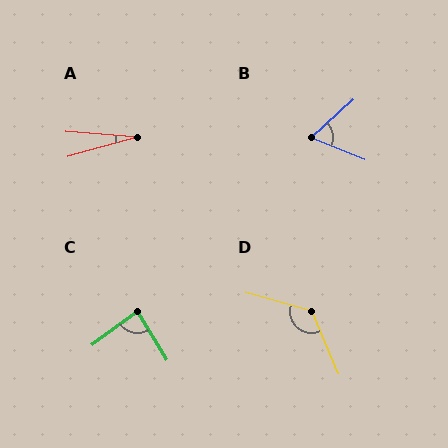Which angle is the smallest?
A, at approximately 20 degrees.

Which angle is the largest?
D, at approximately 128 degrees.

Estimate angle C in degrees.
Approximately 84 degrees.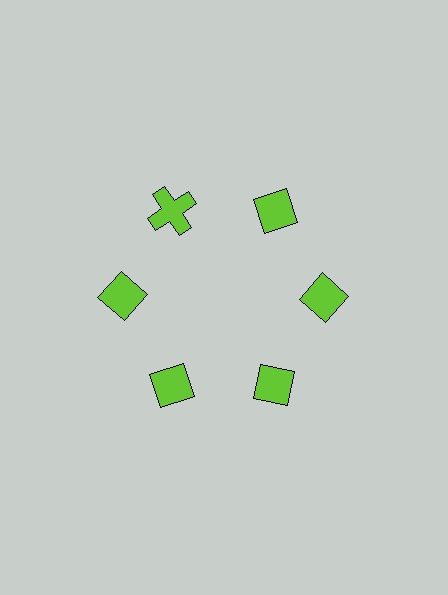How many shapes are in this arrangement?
There are 6 shapes arranged in a ring pattern.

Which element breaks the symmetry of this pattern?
The lime cross at roughly the 11 o'clock position breaks the symmetry. All other shapes are lime diamonds.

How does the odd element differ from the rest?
It has a different shape: cross instead of diamond.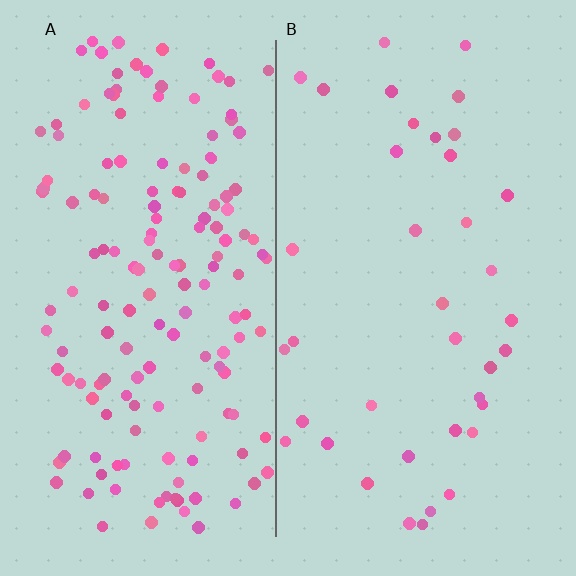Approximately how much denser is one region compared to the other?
Approximately 4.1× — region A over region B.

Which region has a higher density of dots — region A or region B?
A (the left).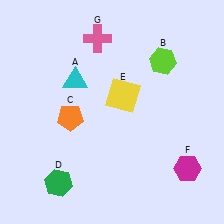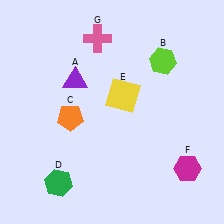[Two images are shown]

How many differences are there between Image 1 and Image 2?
There is 1 difference between the two images.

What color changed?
The triangle (A) changed from cyan in Image 1 to purple in Image 2.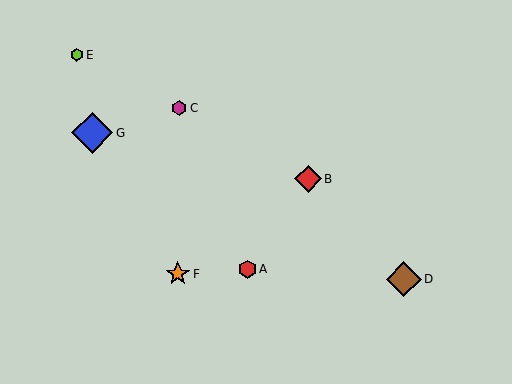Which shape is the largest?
The blue diamond (labeled G) is the largest.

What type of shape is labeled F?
Shape F is an orange star.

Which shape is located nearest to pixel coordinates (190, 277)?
The orange star (labeled F) at (178, 274) is nearest to that location.